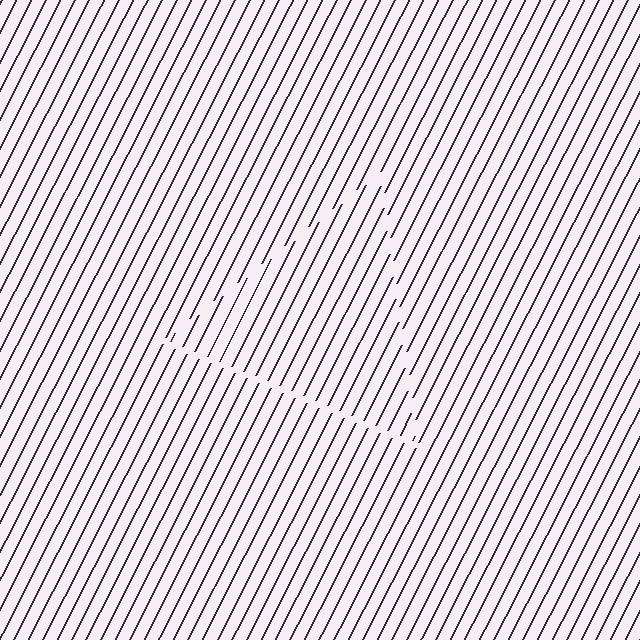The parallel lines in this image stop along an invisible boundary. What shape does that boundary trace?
An illusory triangle. The interior of the shape contains the same grating, shifted by half a period — the contour is defined by the phase discontinuity where line-ends from the inner and outer gratings abut.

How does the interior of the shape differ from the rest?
The interior of the shape contains the same grating, shifted by half a period — the contour is defined by the phase discontinuity where line-ends from the inner and outer gratings abut.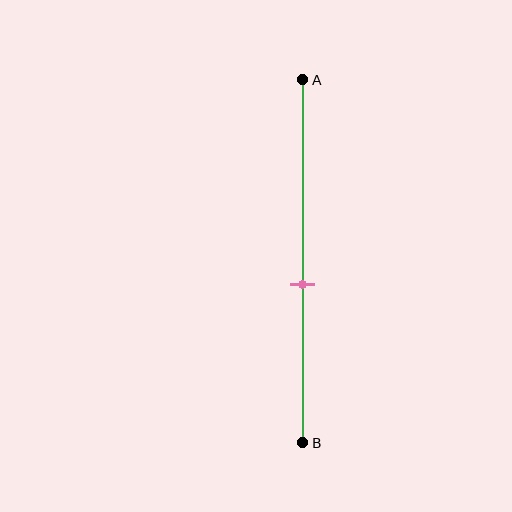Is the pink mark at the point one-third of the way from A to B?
No, the mark is at about 55% from A, not at the 33% one-third point.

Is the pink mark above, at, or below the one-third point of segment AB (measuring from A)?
The pink mark is below the one-third point of segment AB.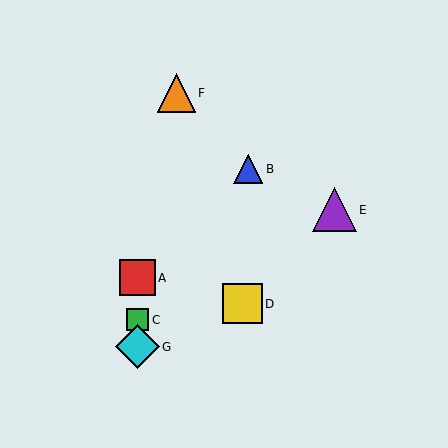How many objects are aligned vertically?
3 objects (A, C, G) are aligned vertically.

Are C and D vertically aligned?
No, C is at x≈138 and D is at x≈242.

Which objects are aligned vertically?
Objects A, C, G are aligned vertically.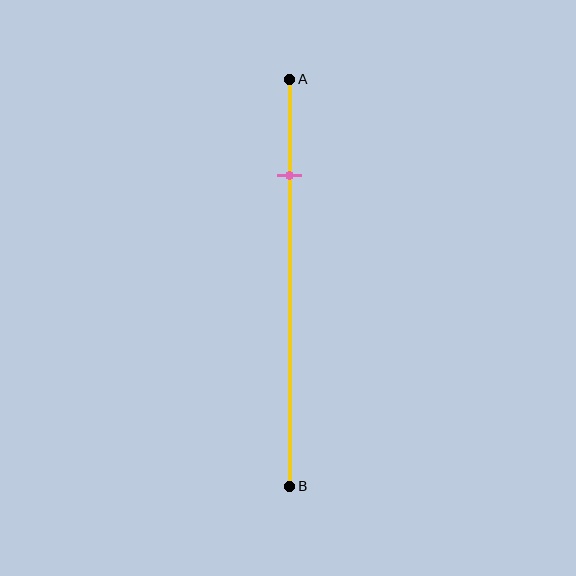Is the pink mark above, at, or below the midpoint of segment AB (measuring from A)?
The pink mark is above the midpoint of segment AB.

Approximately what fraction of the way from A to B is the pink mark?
The pink mark is approximately 25% of the way from A to B.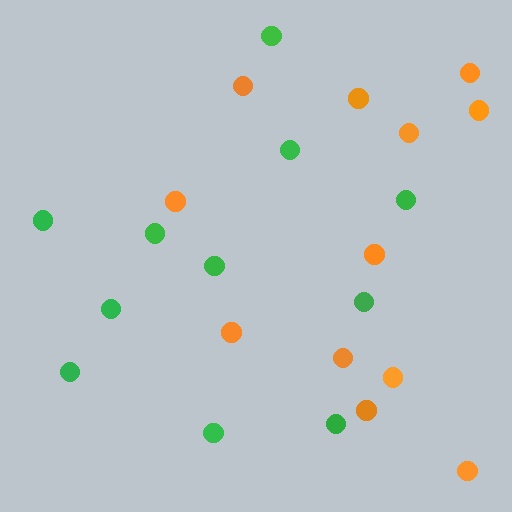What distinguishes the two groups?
There are 2 groups: one group of green circles (11) and one group of orange circles (12).